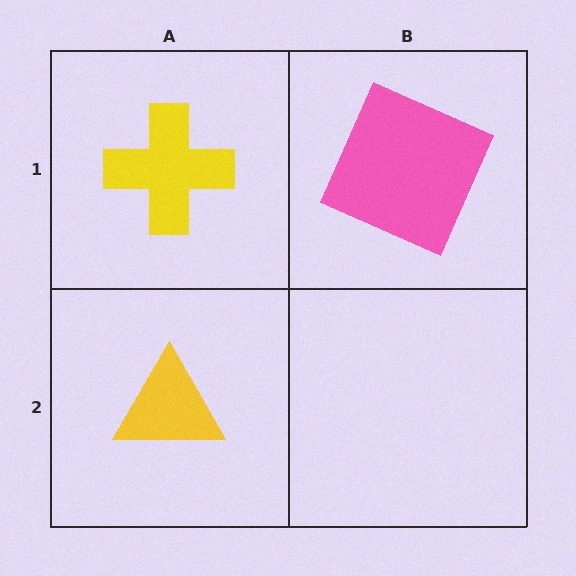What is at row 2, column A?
A yellow triangle.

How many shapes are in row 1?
2 shapes.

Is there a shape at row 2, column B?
No, that cell is empty.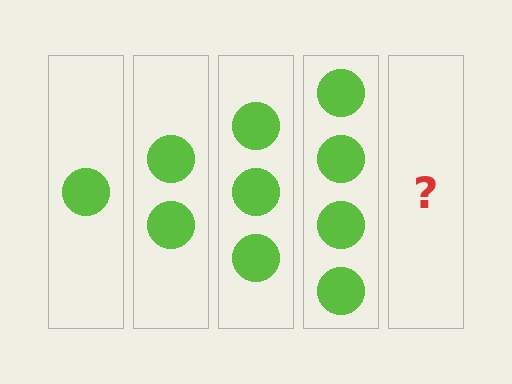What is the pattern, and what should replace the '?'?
The pattern is that each step adds one more circle. The '?' should be 5 circles.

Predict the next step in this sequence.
The next step is 5 circles.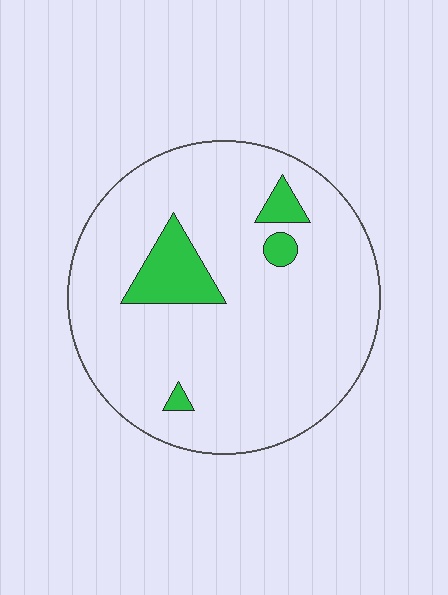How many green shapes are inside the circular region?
4.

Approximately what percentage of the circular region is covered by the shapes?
Approximately 10%.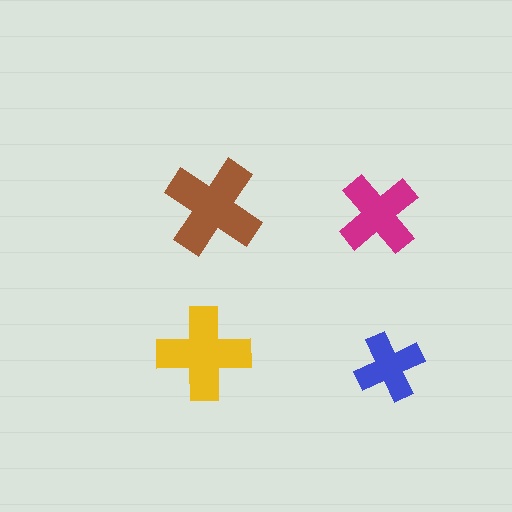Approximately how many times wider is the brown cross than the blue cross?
About 1.5 times wider.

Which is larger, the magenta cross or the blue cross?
The magenta one.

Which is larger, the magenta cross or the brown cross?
The brown one.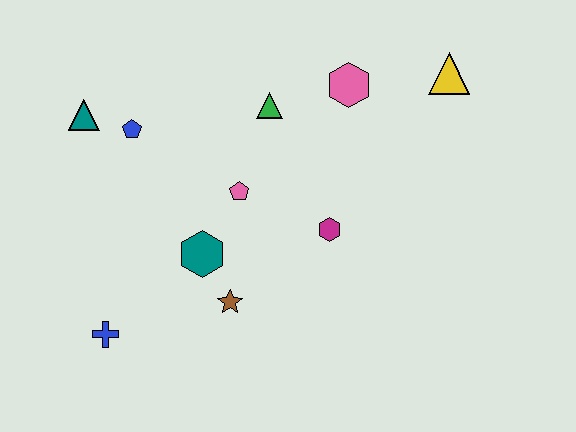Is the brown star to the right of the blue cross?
Yes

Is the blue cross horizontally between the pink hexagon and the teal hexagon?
No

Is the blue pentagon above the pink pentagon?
Yes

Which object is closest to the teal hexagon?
The brown star is closest to the teal hexagon.